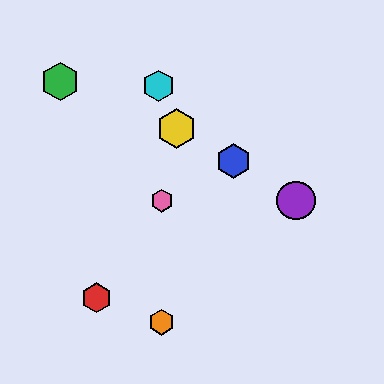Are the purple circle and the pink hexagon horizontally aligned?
Yes, both are at y≈201.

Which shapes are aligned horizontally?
The purple circle, the pink hexagon are aligned horizontally.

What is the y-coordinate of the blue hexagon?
The blue hexagon is at y≈161.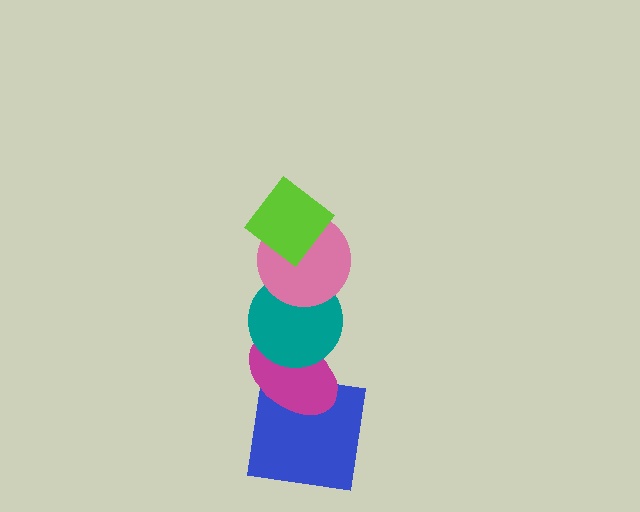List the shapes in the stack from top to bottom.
From top to bottom: the lime diamond, the pink circle, the teal circle, the magenta ellipse, the blue square.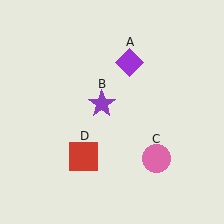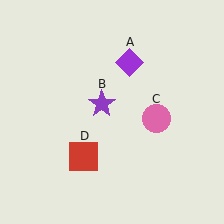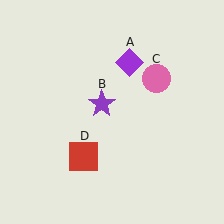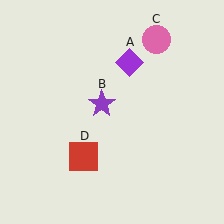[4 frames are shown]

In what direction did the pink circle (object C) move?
The pink circle (object C) moved up.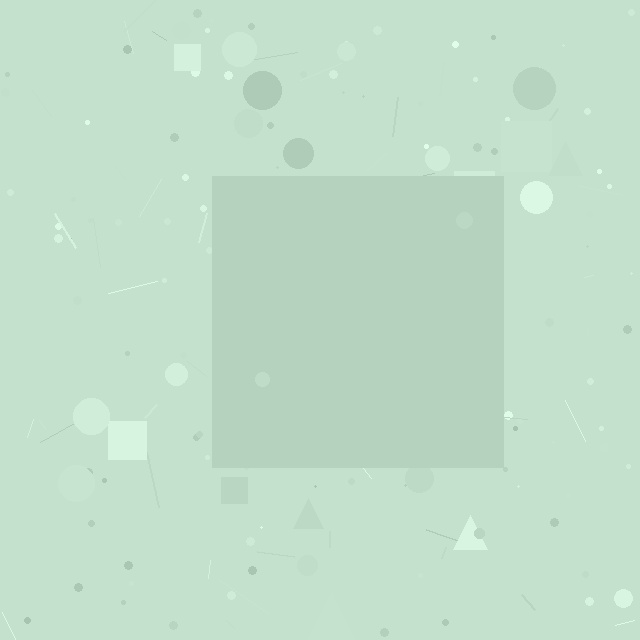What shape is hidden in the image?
A square is hidden in the image.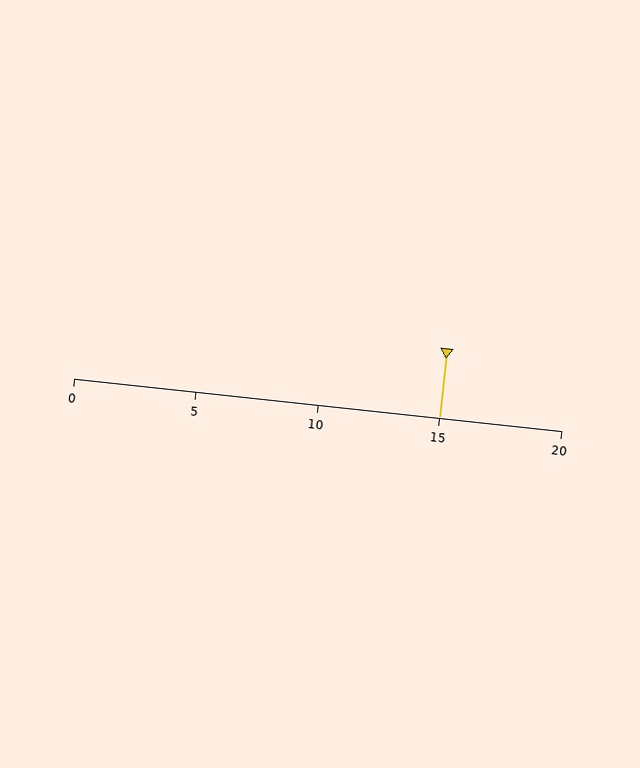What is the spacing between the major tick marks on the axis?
The major ticks are spaced 5 apart.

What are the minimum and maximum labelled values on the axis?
The axis runs from 0 to 20.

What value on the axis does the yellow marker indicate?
The marker indicates approximately 15.